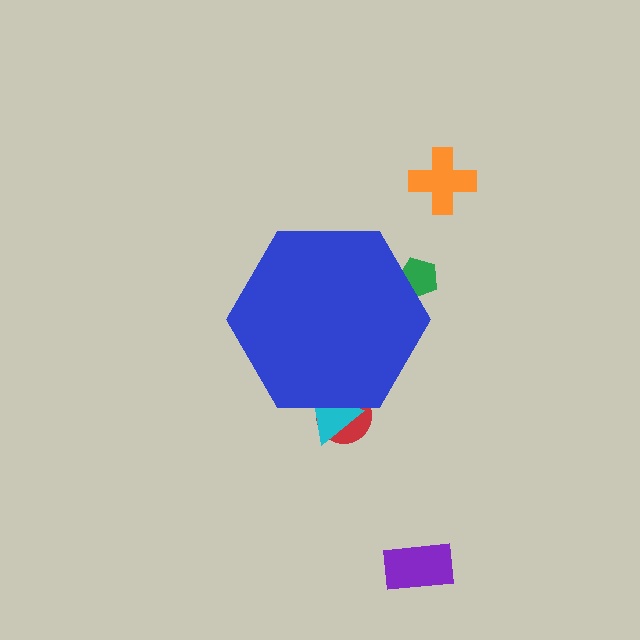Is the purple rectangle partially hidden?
No, the purple rectangle is fully visible.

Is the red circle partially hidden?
Yes, the red circle is partially hidden behind the blue hexagon.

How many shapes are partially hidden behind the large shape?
3 shapes are partially hidden.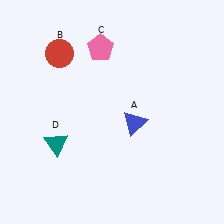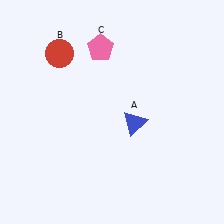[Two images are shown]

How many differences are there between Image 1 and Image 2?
There is 1 difference between the two images.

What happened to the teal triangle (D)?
The teal triangle (D) was removed in Image 2. It was in the bottom-left area of Image 1.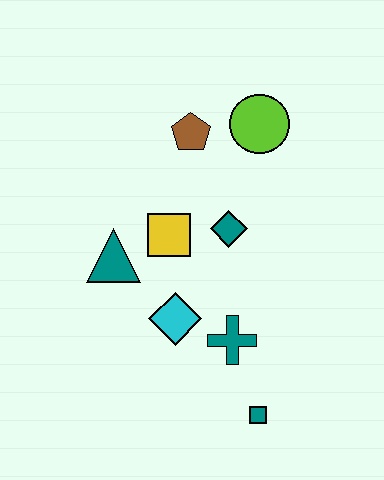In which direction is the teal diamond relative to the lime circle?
The teal diamond is below the lime circle.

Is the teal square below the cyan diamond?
Yes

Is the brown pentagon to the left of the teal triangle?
No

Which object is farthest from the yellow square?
The teal square is farthest from the yellow square.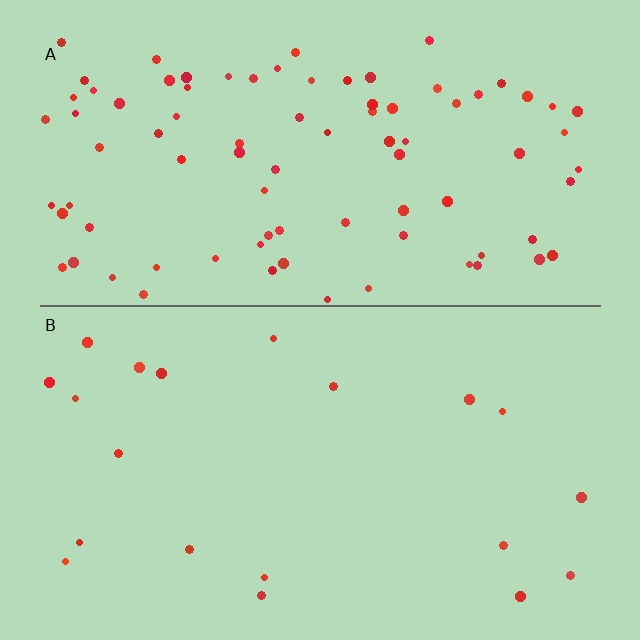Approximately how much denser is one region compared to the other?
Approximately 4.3× — region A over region B.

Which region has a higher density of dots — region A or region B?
A (the top).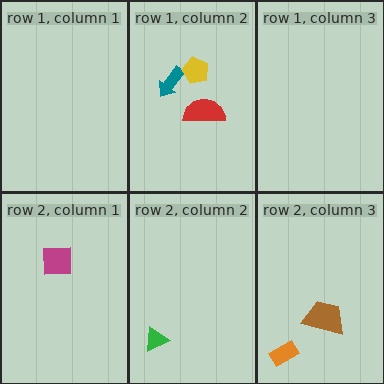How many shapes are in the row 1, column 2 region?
3.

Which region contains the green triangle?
The row 2, column 2 region.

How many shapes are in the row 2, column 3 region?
2.